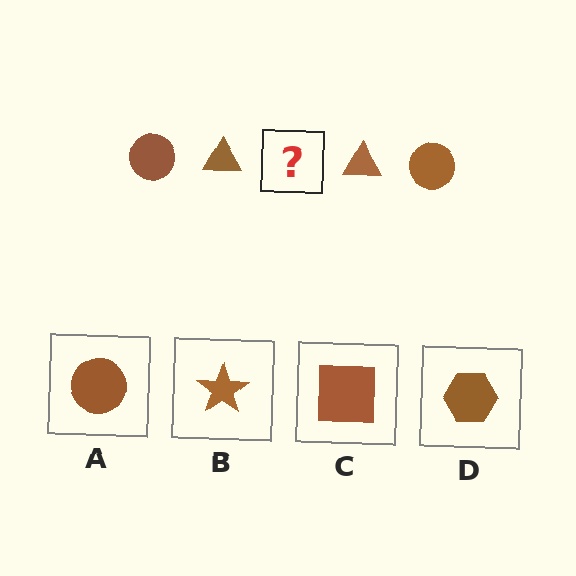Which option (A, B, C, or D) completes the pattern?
A.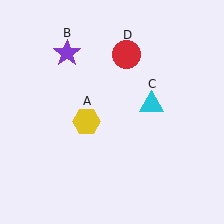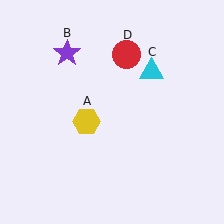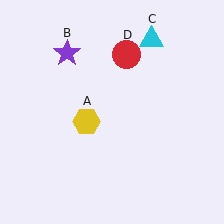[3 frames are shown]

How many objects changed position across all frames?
1 object changed position: cyan triangle (object C).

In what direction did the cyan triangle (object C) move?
The cyan triangle (object C) moved up.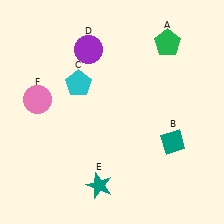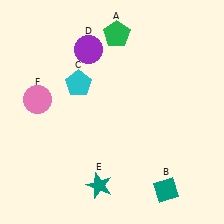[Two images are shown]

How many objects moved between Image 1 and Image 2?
2 objects moved between the two images.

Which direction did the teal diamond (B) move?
The teal diamond (B) moved down.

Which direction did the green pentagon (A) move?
The green pentagon (A) moved left.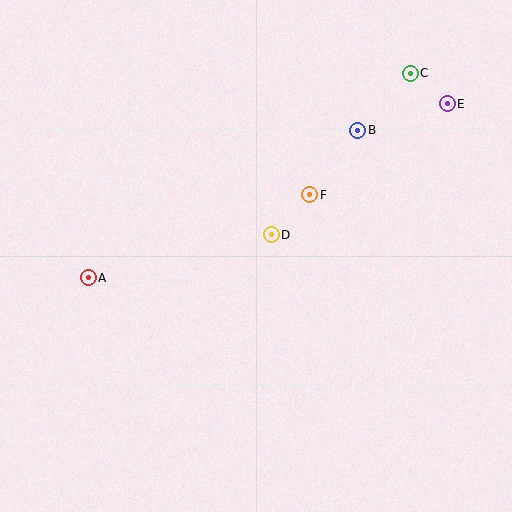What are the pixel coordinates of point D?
Point D is at (271, 235).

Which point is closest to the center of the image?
Point D at (271, 235) is closest to the center.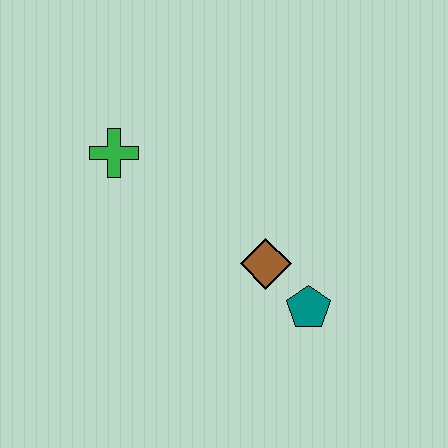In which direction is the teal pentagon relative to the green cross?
The teal pentagon is to the right of the green cross.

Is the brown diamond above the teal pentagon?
Yes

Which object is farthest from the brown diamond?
The green cross is farthest from the brown diamond.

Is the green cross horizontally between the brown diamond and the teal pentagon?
No